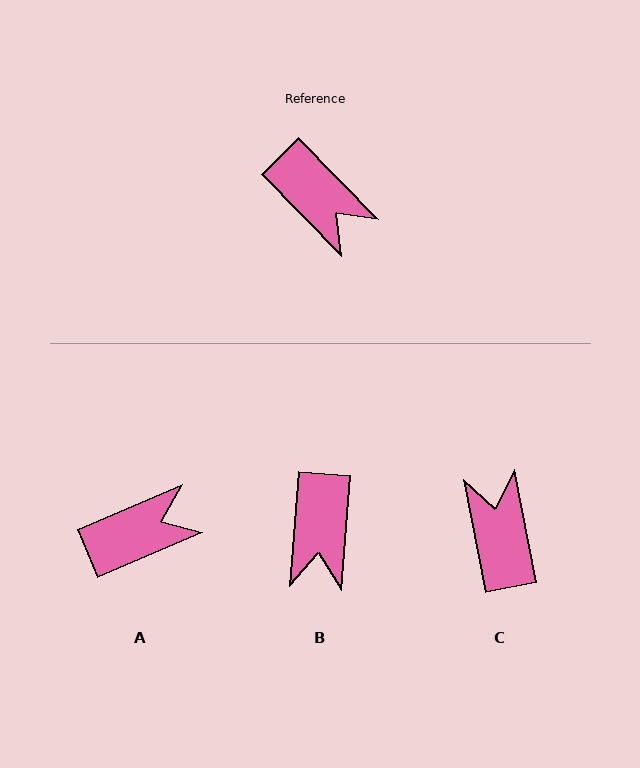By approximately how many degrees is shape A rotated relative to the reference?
Approximately 69 degrees counter-clockwise.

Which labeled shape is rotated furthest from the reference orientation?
C, about 147 degrees away.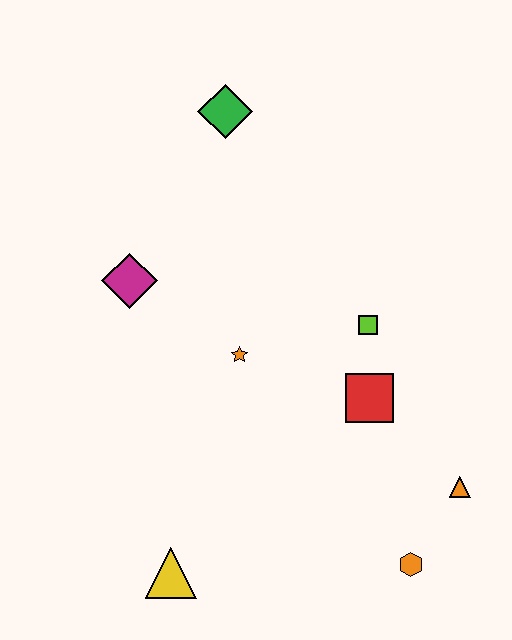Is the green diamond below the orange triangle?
No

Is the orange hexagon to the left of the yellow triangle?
No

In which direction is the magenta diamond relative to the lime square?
The magenta diamond is to the left of the lime square.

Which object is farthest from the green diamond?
The orange hexagon is farthest from the green diamond.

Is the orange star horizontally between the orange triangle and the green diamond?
Yes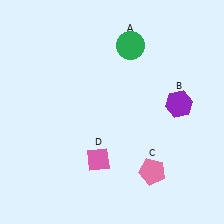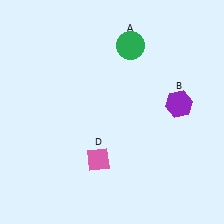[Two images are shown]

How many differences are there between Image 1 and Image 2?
There is 1 difference between the two images.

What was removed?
The pink pentagon (C) was removed in Image 2.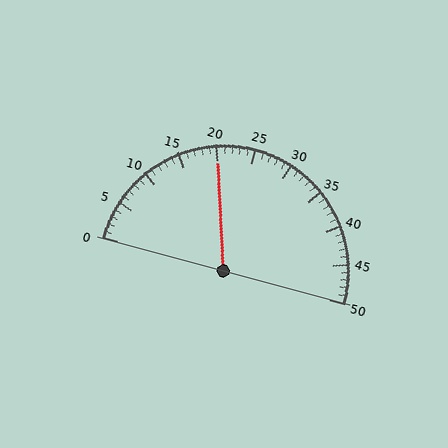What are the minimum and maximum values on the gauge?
The gauge ranges from 0 to 50.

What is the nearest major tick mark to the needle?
The nearest major tick mark is 20.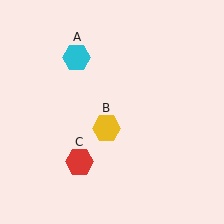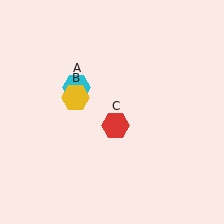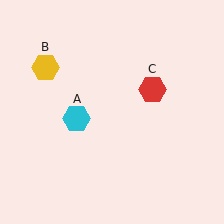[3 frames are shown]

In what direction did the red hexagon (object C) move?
The red hexagon (object C) moved up and to the right.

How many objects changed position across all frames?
3 objects changed position: cyan hexagon (object A), yellow hexagon (object B), red hexagon (object C).